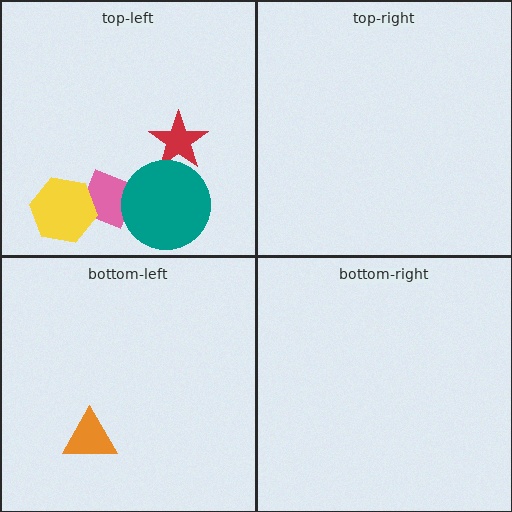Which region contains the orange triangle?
The bottom-left region.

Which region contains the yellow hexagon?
The top-left region.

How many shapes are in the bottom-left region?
1.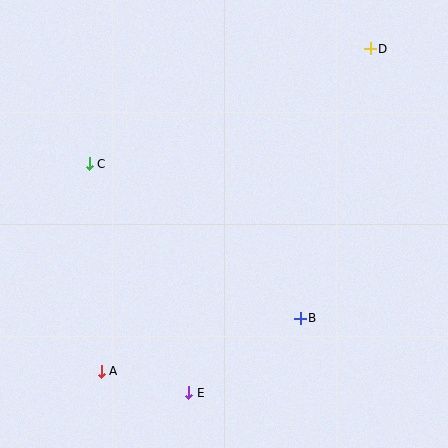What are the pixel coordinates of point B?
Point B is at (300, 318).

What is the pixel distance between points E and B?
The distance between E and B is 134 pixels.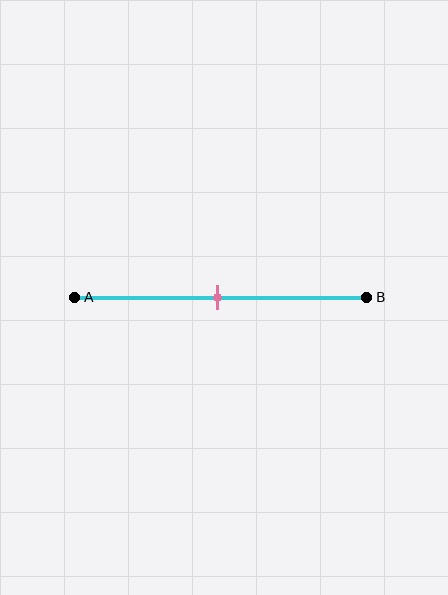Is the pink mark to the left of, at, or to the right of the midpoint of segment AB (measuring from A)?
The pink mark is approximately at the midpoint of segment AB.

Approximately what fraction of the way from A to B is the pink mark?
The pink mark is approximately 50% of the way from A to B.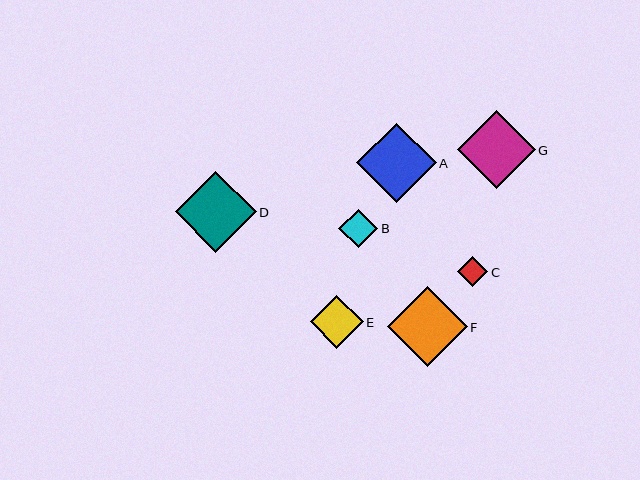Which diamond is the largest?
Diamond D is the largest with a size of approximately 80 pixels.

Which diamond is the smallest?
Diamond C is the smallest with a size of approximately 31 pixels.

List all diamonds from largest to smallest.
From largest to smallest: D, F, A, G, E, B, C.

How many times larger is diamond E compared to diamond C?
Diamond E is approximately 1.7 times the size of diamond C.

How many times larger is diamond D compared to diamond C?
Diamond D is approximately 2.6 times the size of diamond C.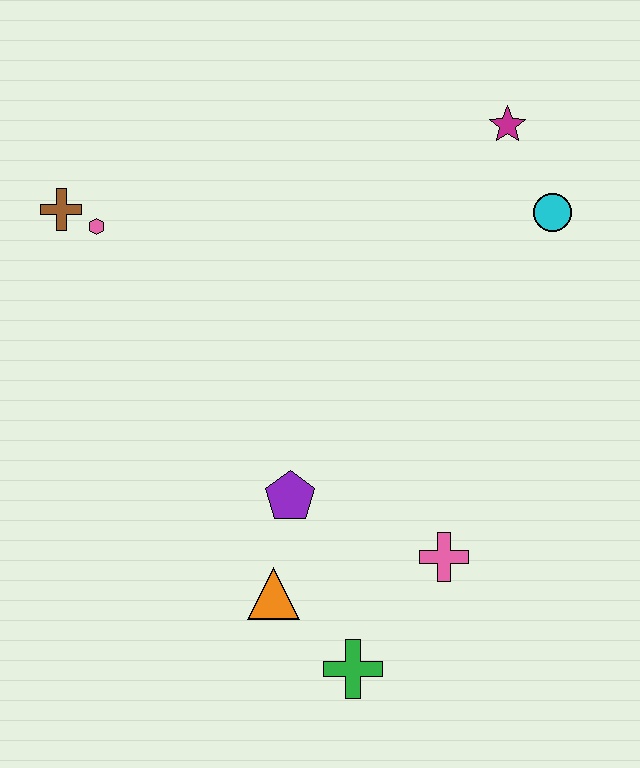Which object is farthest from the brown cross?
The green cross is farthest from the brown cross.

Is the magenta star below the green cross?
No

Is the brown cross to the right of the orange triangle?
No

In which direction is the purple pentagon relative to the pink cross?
The purple pentagon is to the left of the pink cross.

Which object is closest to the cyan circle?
The magenta star is closest to the cyan circle.